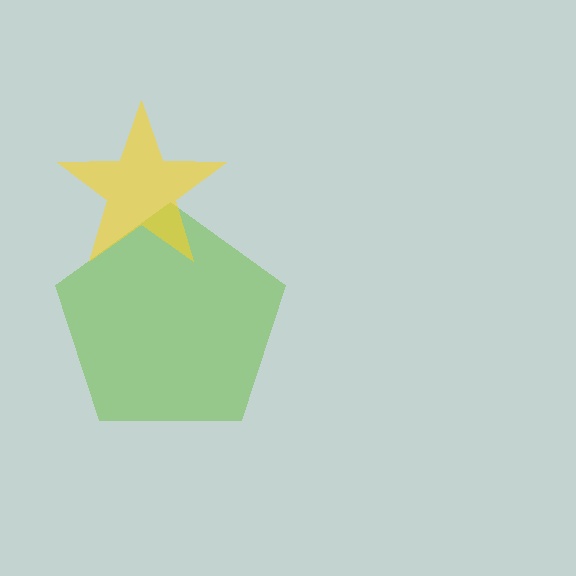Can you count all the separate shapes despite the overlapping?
Yes, there are 2 separate shapes.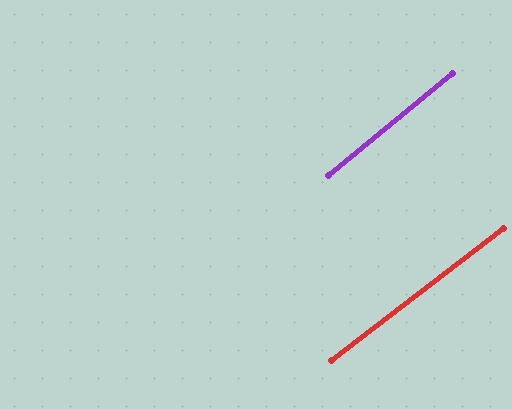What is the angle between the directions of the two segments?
Approximately 2 degrees.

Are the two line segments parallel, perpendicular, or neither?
Parallel — their directions differ by only 1.6°.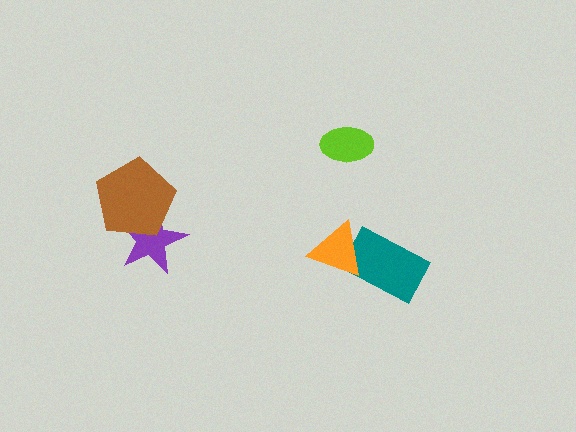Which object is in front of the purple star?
The brown pentagon is in front of the purple star.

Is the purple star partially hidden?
Yes, it is partially covered by another shape.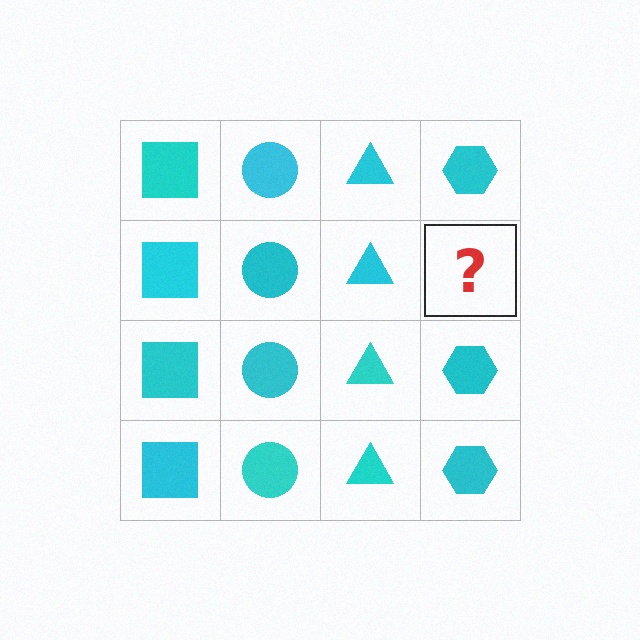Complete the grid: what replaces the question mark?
The question mark should be replaced with a cyan hexagon.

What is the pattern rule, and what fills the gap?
The rule is that each column has a consistent shape. The gap should be filled with a cyan hexagon.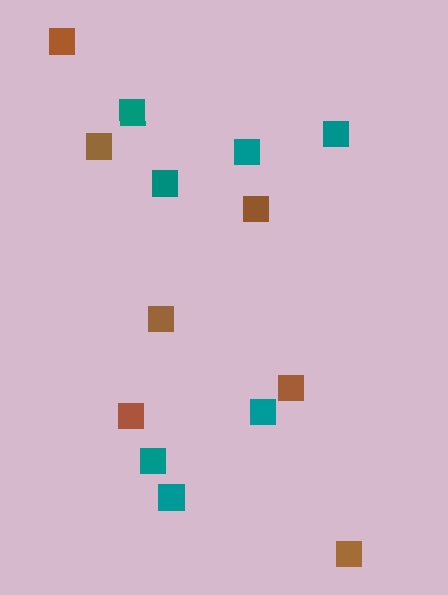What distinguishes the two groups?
There are 2 groups: one group of brown squares (7) and one group of teal squares (7).